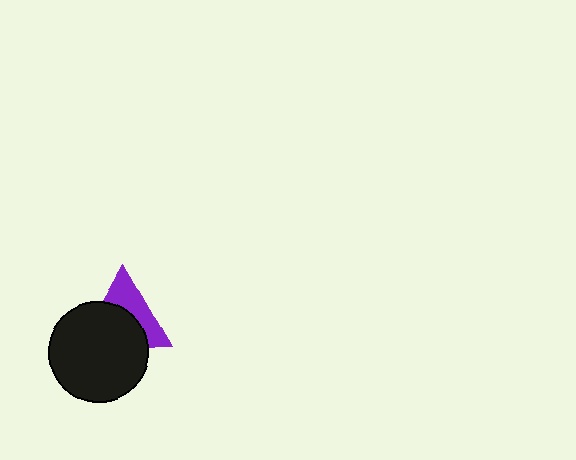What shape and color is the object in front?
The object in front is a black circle.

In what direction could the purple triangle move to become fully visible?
The purple triangle could move up. That would shift it out from behind the black circle entirely.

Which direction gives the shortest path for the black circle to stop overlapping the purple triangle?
Moving down gives the shortest separation.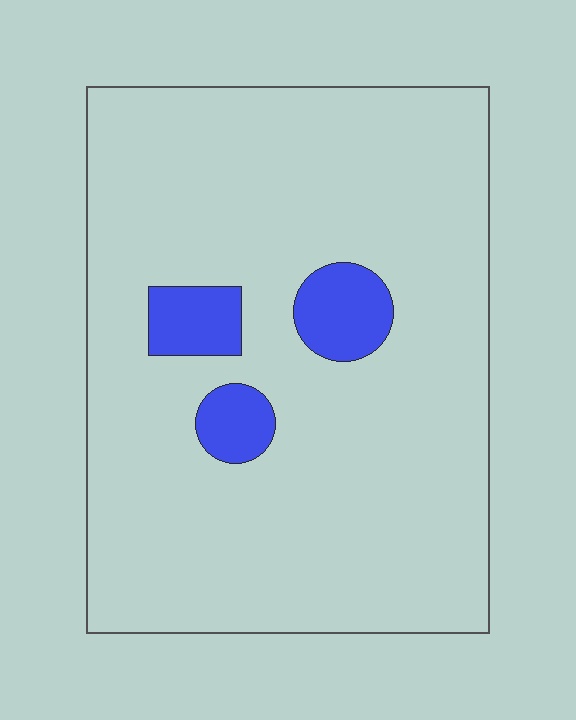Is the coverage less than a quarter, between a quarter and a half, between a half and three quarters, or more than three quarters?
Less than a quarter.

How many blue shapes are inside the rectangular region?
3.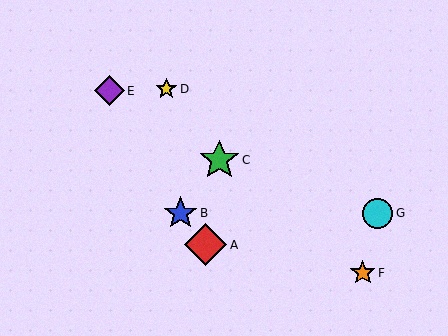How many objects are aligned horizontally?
2 objects (B, G) are aligned horizontally.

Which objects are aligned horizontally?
Objects B, G are aligned horizontally.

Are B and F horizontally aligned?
No, B is at y≈213 and F is at y≈273.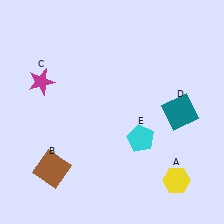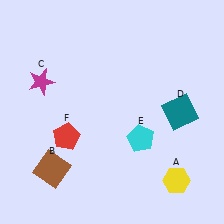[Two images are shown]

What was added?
A red pentagon (F) was added in Image 2.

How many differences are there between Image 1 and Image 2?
There is 1 difference between the two images.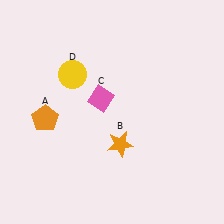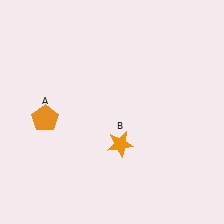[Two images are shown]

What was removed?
The pink diamond (C), the yellow circle (D) were removed in Image 2.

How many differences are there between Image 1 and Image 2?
There are 2 differences between the two images.